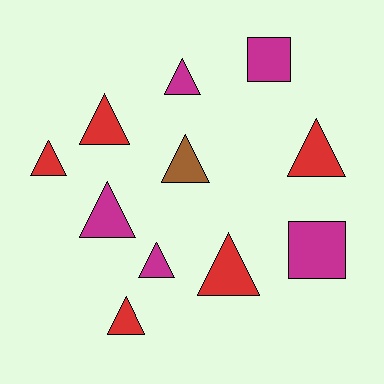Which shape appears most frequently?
Triangle, with 9 objects.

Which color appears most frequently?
Red, with 5 objects.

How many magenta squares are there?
There are 2 magenta squares.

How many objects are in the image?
There are 11 objects.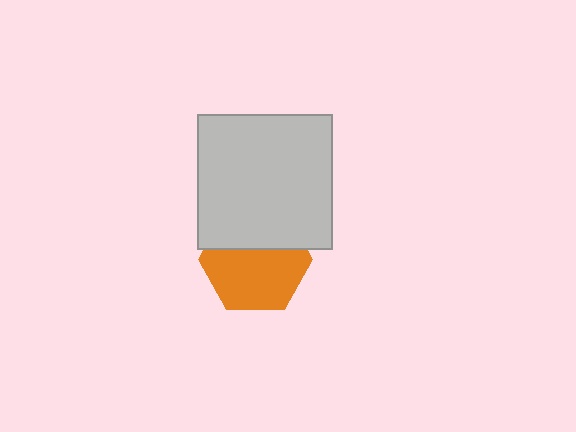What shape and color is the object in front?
The object in front is a light gray square.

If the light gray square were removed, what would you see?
You would see the complete orange hexagon.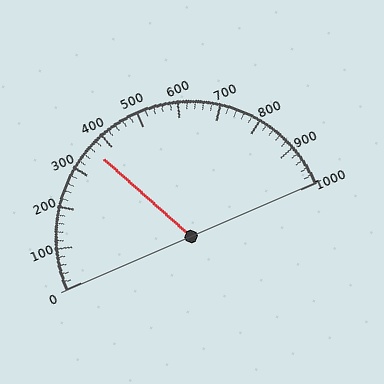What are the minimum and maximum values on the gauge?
The gauge ranges from 0 to 1000.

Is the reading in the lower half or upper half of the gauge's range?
The reading is in the lower half of the range (0 to 1000).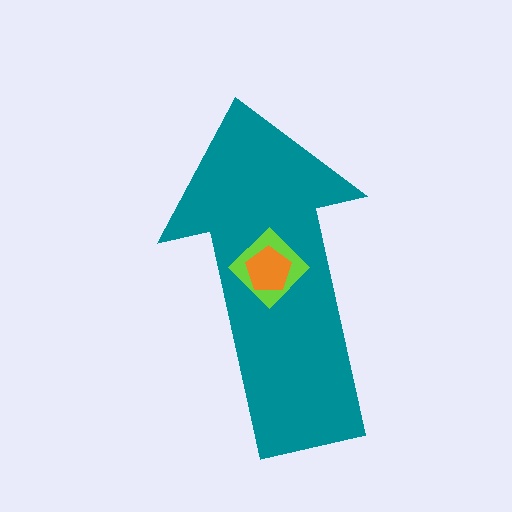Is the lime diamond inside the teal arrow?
Yes.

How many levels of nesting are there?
3.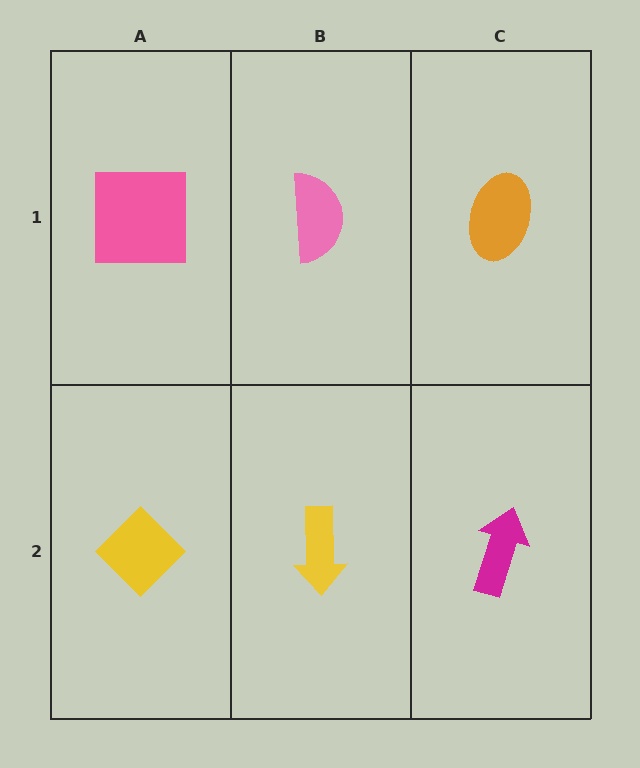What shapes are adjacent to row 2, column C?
An orange ellipse (row 1, column C), a yellow arrow (row 2, column B).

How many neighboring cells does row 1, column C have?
2.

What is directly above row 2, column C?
An orange ellipse.